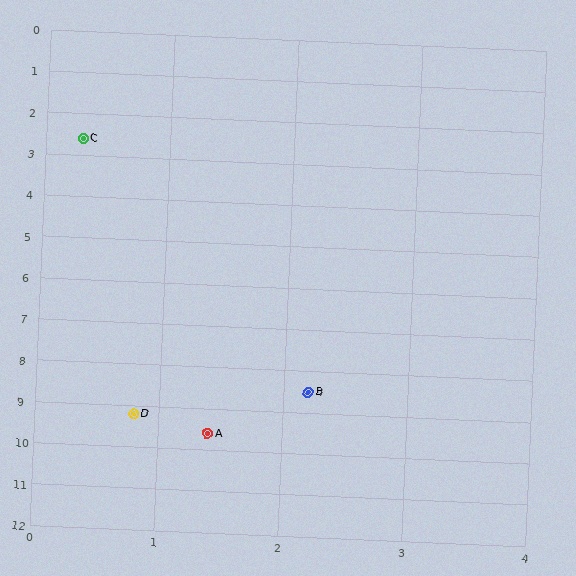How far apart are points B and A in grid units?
Points B and A are about 1.4 grid units apart.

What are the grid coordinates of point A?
Point A is at approximately (1.4, 9.6).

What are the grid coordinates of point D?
Point D is at approximately (0.8, 9.2).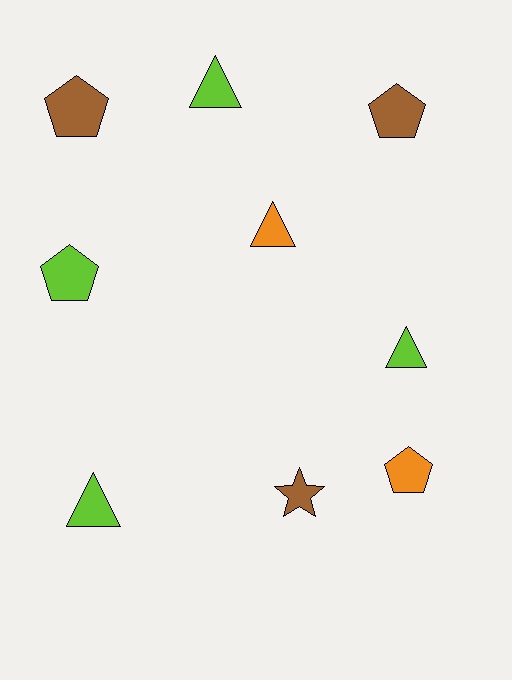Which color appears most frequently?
Lime, with 4 objects.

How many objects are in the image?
There are 9 objects.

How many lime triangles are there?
There are 3 lime triangles.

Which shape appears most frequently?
Triangle, with 4 objects.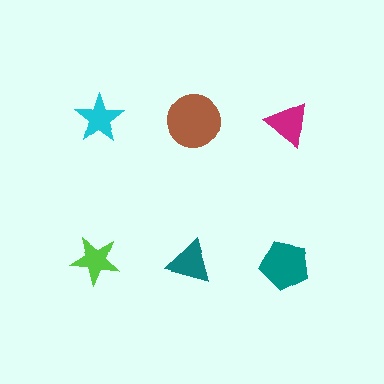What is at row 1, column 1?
A cyan star.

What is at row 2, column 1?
A lime star.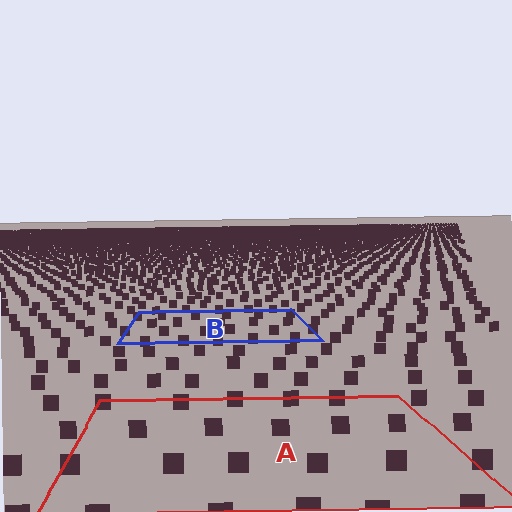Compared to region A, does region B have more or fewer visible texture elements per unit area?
Region B has more texture elements per unit area — they are packed more densely because it is farther away.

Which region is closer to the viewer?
Region A is closer. The texture elements there are larger and more spread out.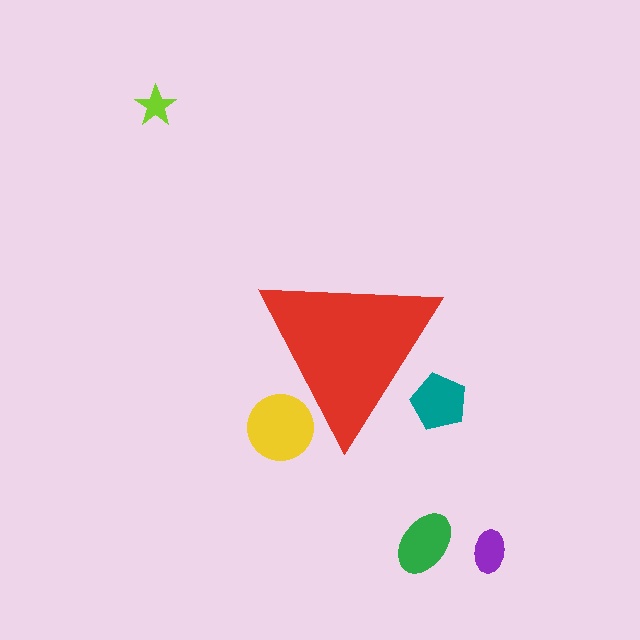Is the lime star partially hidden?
No, the lime star is fully visible.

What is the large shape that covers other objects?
A red triangle.